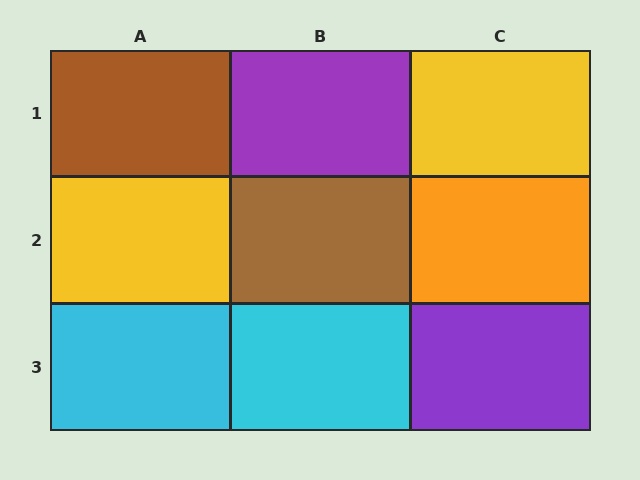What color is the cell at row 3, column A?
Cyan.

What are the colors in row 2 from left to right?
Yellow, brown, orange.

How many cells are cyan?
2 cells are cyan.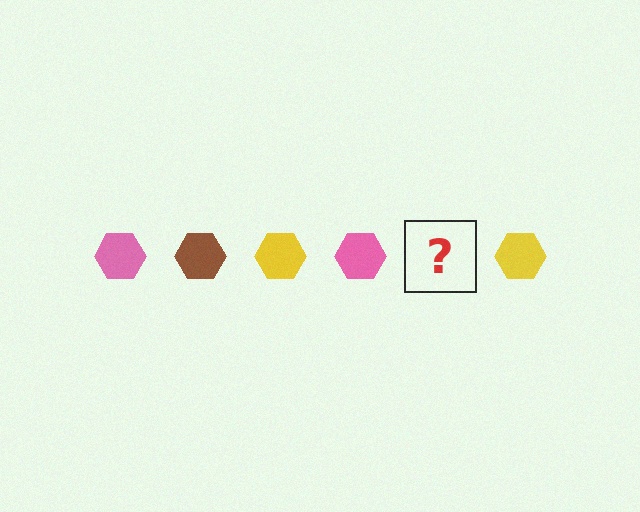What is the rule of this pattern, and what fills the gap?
The rule is that the pattern cycles through pink, brown, yellow hexagons. The gap should be filled with a brown hexagon.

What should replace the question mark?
The question mark should be replaced with a brown hexagon.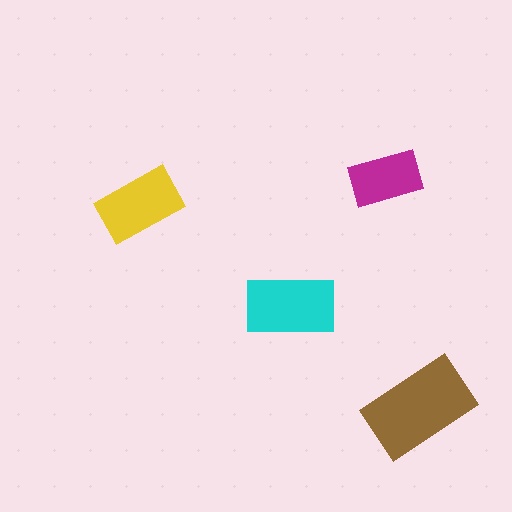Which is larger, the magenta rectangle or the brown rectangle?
The brown one.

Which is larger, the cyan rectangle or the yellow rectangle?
The cyan one.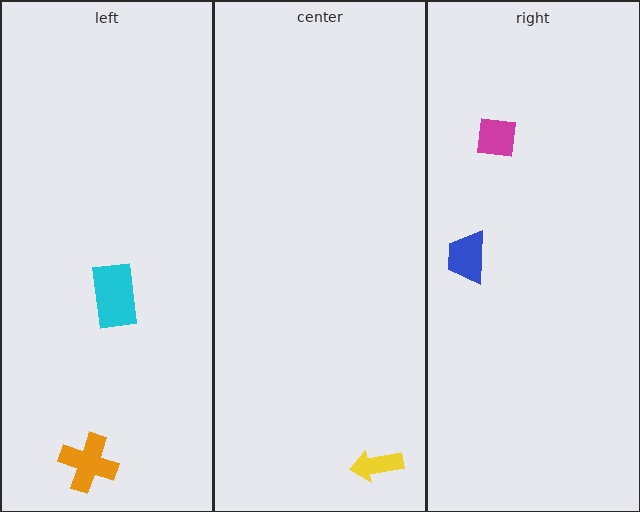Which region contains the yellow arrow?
The center region.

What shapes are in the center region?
The yellow arrow.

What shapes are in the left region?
The cyan rectangle, the orange cross.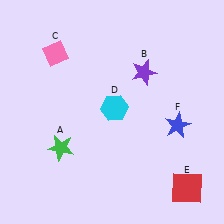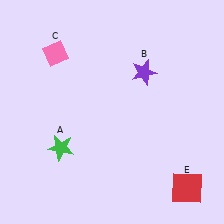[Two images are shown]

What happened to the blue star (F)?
The blue star (F) was removed in Image 2. It was in the bottom-right area of Image 1.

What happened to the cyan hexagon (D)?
The cyan hexagon (D) was removed in Image 2. It was in the top-right area of Image 1.